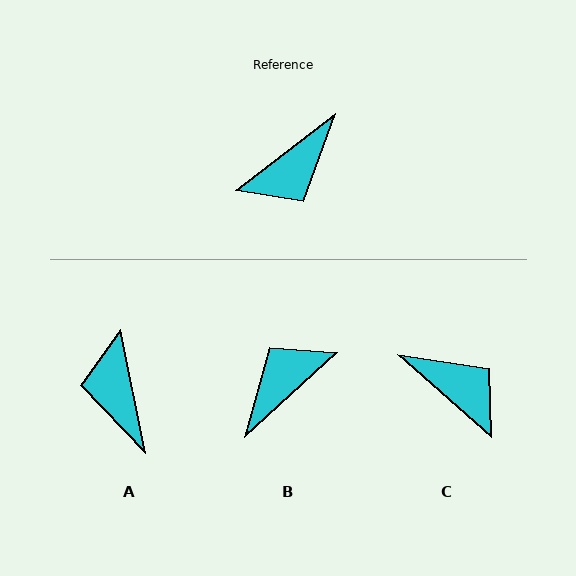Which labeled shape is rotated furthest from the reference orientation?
B, about 175 degrees away.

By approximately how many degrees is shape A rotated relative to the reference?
Approximately 116 degrees clockwise.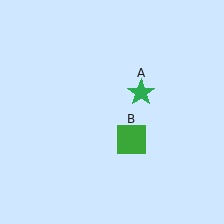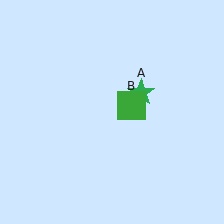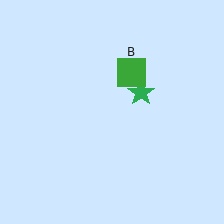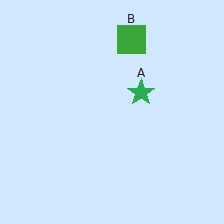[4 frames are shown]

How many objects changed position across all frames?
1 object changed position: green square (object B).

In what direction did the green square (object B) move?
The green square (object B) moved up.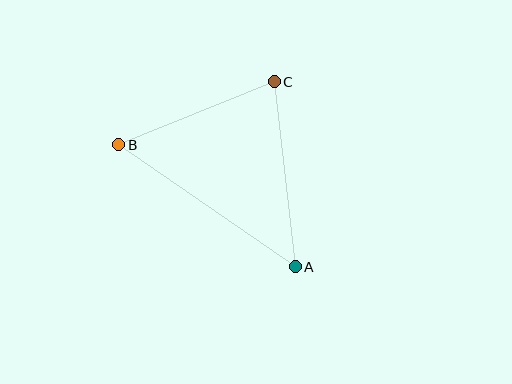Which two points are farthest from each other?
Points A and B are farthest from each other.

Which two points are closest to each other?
Points B and C are closest to each other.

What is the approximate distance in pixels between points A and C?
The distance between A and C is approximately 186 pixels.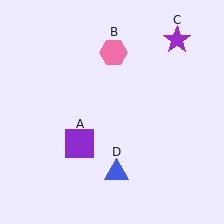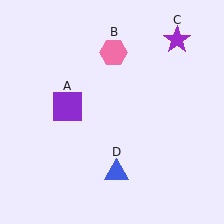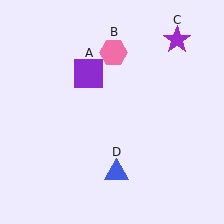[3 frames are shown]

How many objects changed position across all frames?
1 object changed position: purple square (object A).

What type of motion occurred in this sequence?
The purple square (object A) rotated clockwise around the center of the scene.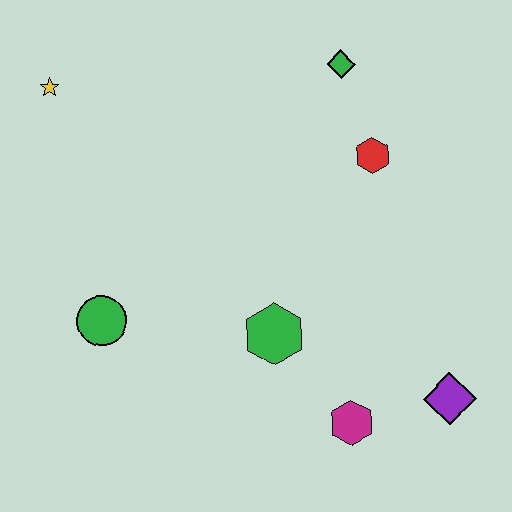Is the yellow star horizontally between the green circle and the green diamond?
No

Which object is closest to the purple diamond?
The magenta hexagon is closest to the purple diamond.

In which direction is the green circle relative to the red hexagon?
The green circle is to the left of the red hexagon.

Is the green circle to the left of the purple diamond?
Yes